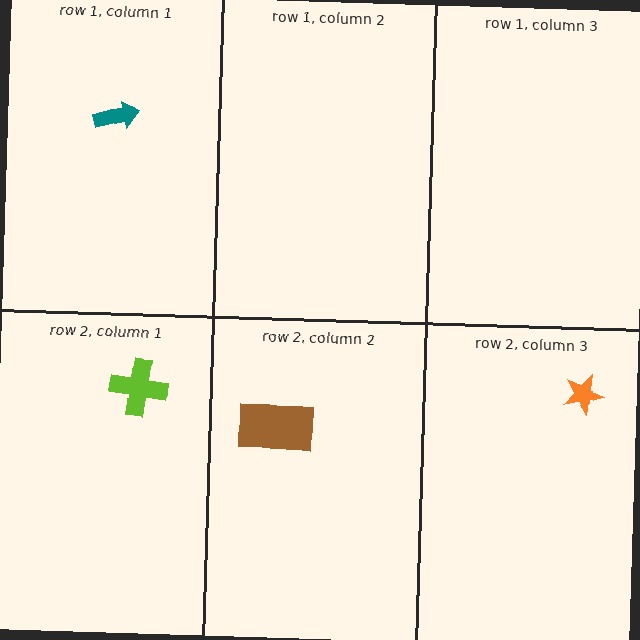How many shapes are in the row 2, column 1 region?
1.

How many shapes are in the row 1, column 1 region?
1.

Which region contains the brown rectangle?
The row 2, column 2 region.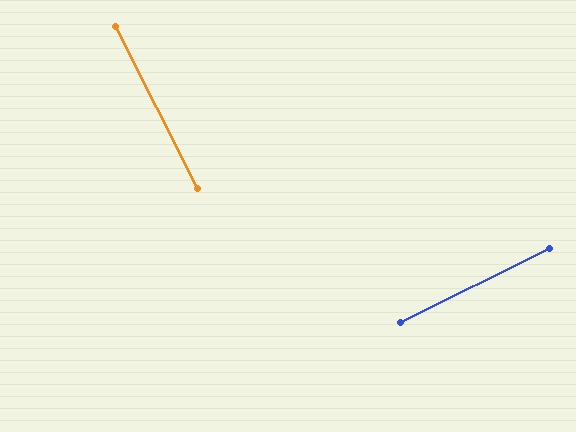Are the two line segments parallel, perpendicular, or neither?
Perpendicular — they meet at approximately 90°.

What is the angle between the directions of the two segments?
Approximately 90 degrees.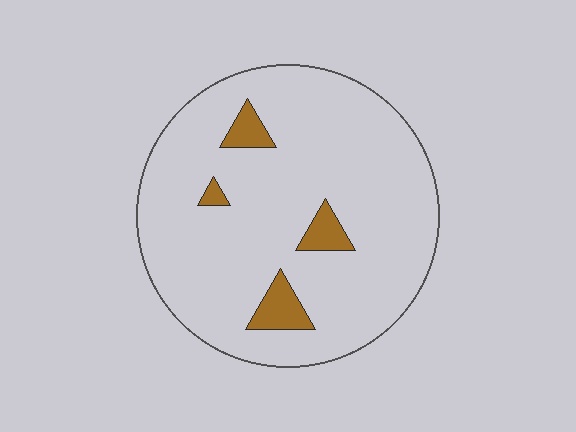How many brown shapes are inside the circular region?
4.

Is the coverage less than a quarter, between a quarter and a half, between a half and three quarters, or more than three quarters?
Less than a quarter.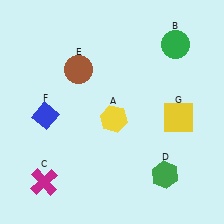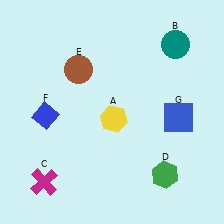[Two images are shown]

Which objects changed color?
B changed from green to teal. G changed from yellow to blue.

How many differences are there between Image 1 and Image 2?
There are 2 differences between the two images.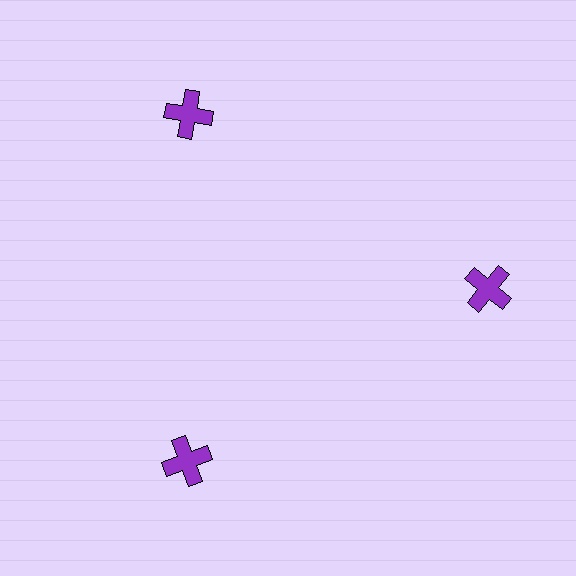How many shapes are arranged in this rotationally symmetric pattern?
There are 3 shapes, arranged in 3 groups of 1.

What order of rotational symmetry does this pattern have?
This pattern has 3-fold rotational symmetry.